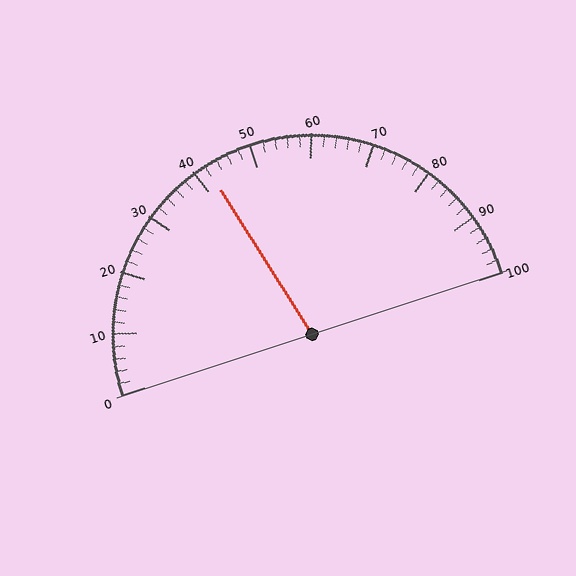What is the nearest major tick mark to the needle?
The nearest major tick mark is 40.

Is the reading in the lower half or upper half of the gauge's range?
The reading is in the lower half of the range (0 to 100).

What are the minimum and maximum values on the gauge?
The gauge ranges from 0 to 100.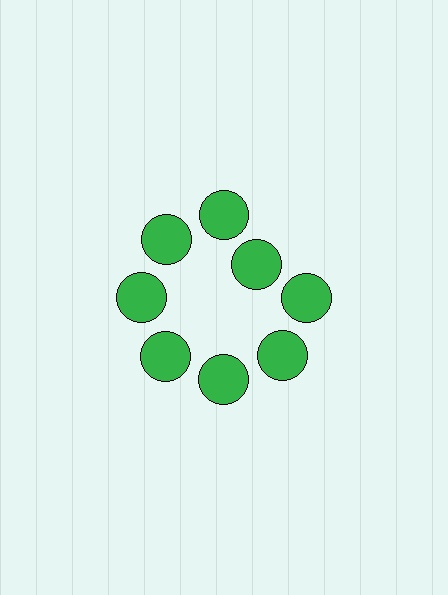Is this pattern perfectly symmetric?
No. The 8 green circles are arranged in a ring, but one element near the 2 o'clock position is pulled inward toward the center, breaking the 8-fold rotational symmetry.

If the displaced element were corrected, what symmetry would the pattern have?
It would have 8-fold rotational symmetry — the pattern would map onto itself every 45 degrees.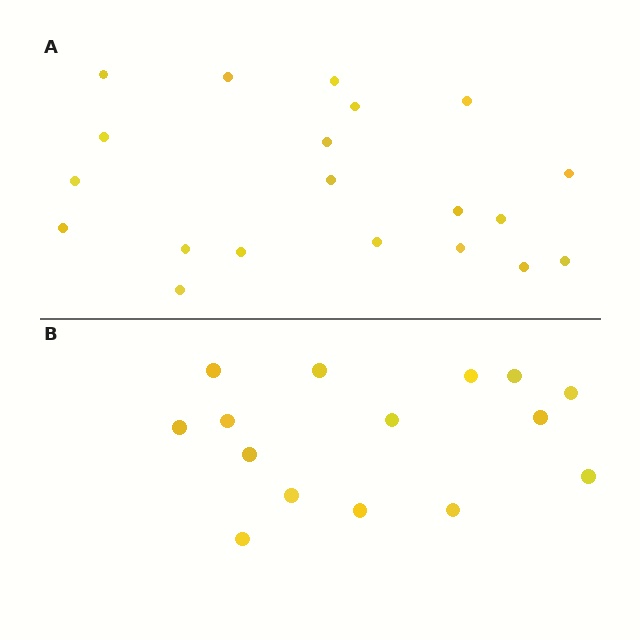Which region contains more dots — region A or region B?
Region A (the top region) has more dots.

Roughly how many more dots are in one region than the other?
Region A has about 5 more dots than region B.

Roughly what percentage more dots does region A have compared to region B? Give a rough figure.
About 35% more.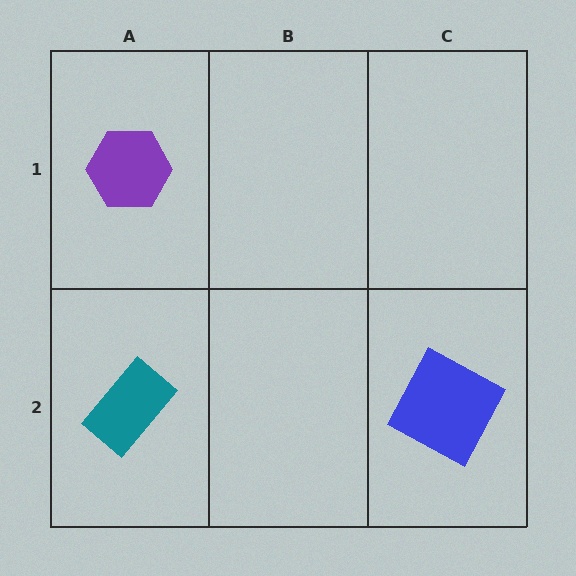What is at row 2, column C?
A blue square.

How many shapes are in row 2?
2 shapes.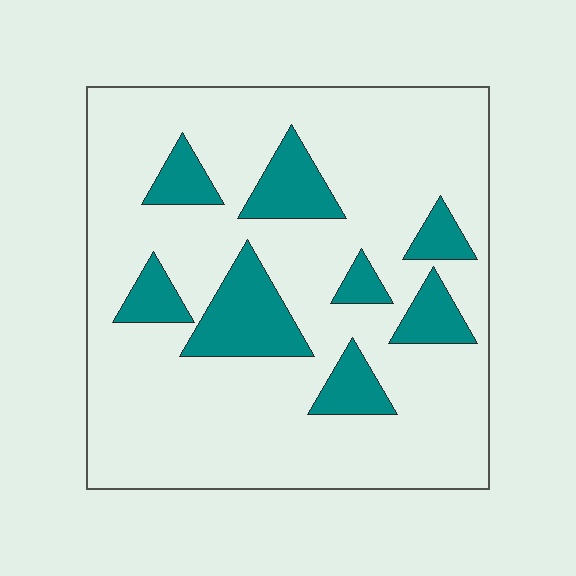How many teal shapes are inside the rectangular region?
8.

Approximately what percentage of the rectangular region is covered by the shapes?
Approximately 20%.